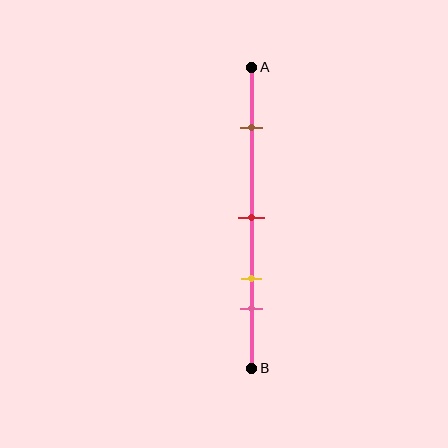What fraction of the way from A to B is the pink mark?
The pink mark is approximately 80% (0.8) of the way from A to B.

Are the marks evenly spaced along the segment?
No, the marks are not evenly spaced.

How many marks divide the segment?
There are 4 marks dividing the segment.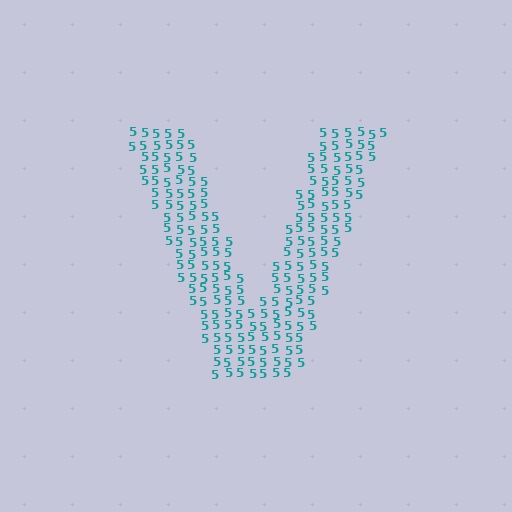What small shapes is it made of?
It is made of small digit 5's.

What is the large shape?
The large shape is the letter V.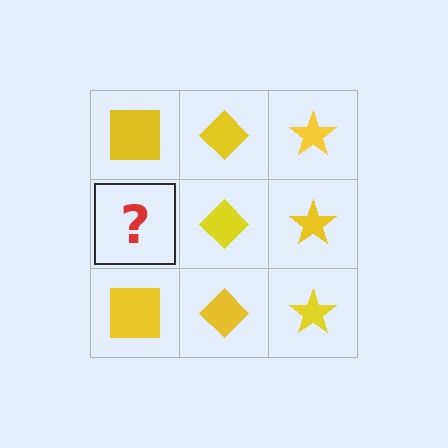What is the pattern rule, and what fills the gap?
The rule is that each column has a consistent shape. The gap should be filled with a yellow square.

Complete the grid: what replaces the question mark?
The question mark should be replaced with a yellow square.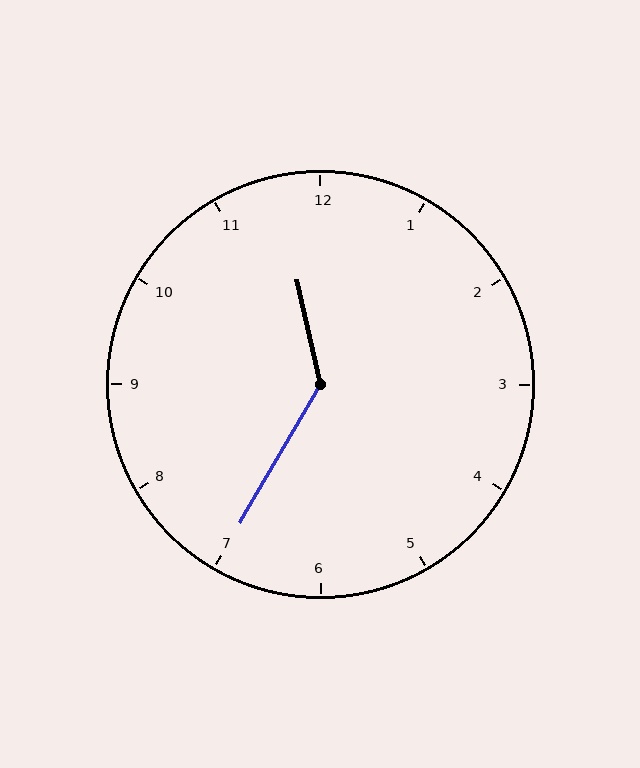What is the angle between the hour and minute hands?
Approximately 138 degrees.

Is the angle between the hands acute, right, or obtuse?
It is obtuse.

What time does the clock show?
11:35.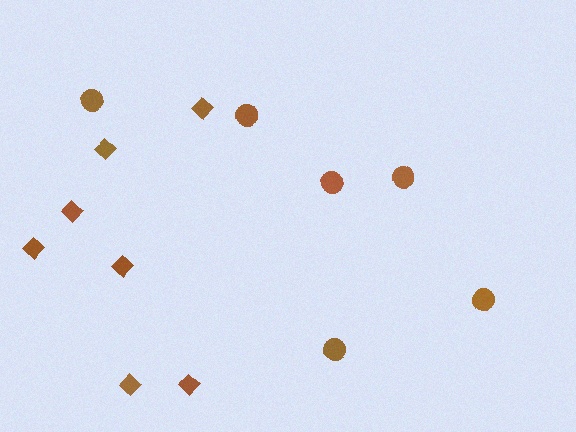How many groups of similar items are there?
There are 2 groups: one group of circles (6) and one group of diamonds (7).